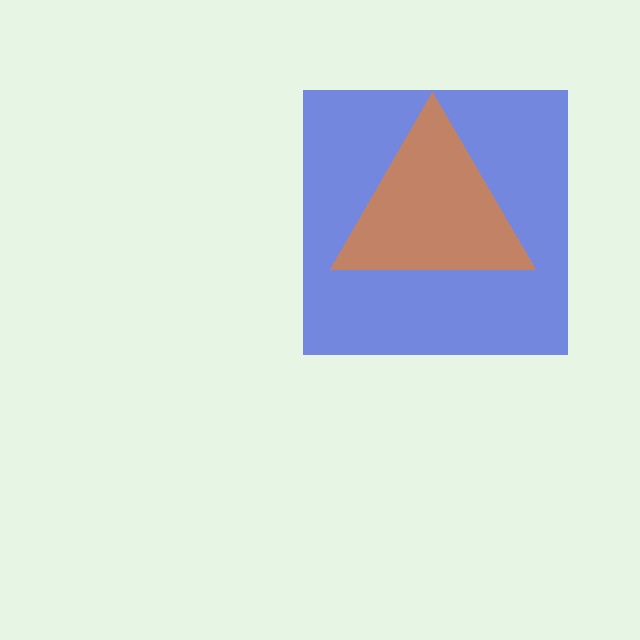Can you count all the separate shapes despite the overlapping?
Yes, there are 2 separate shapes.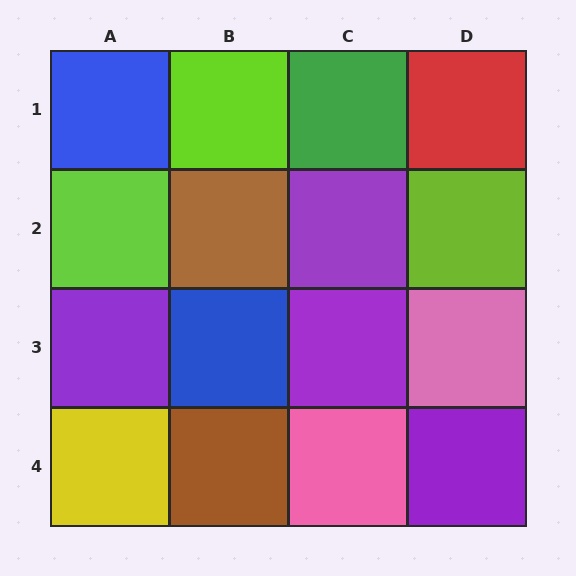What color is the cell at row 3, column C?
Purple.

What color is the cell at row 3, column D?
Pink.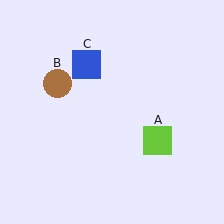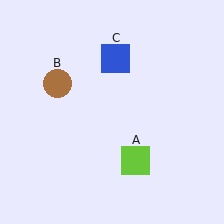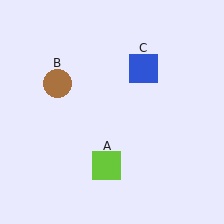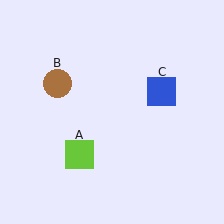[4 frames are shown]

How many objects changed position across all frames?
2 objects changed position: lime square (object A), blue square (object C).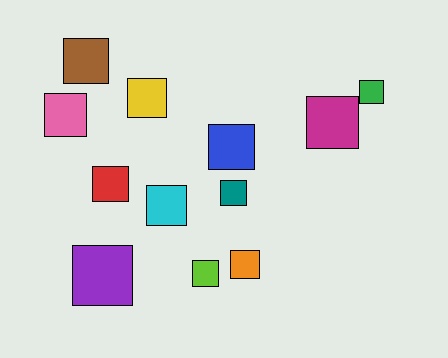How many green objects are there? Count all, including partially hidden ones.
There is 1 green object.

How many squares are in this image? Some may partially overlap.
There are 12 squares.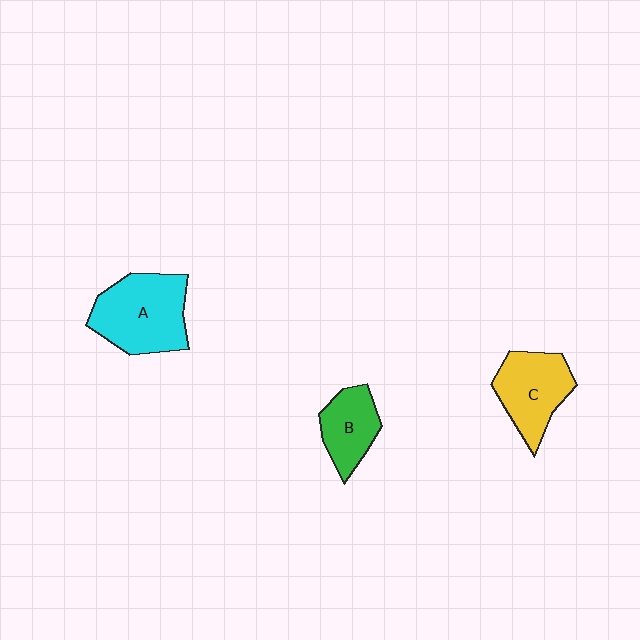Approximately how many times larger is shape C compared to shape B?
Approximately 1.3 times.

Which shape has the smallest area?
Shape B (green).